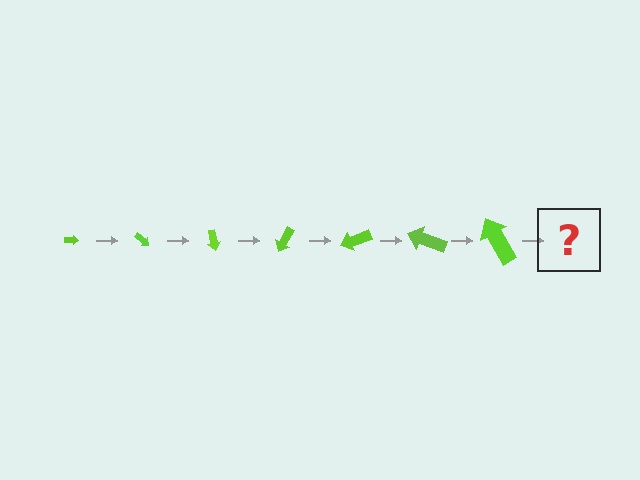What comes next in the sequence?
The next element should be an arrow, larger than the previous one and rotated 280 degrees from the start.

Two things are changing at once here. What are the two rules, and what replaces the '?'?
The two rules are that the arrow grows larger each step and it rotates 40 degrees each step. The '?' should be an arrow, larger than the previous one and rotated 280 degrees from the start.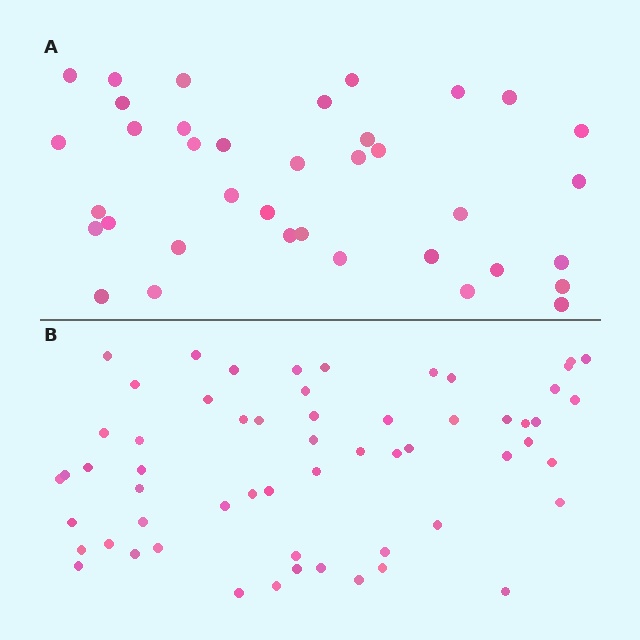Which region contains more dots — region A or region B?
Region B (the bottom region) has more dots.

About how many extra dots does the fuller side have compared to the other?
Region B has approximately 20 more dots than region A.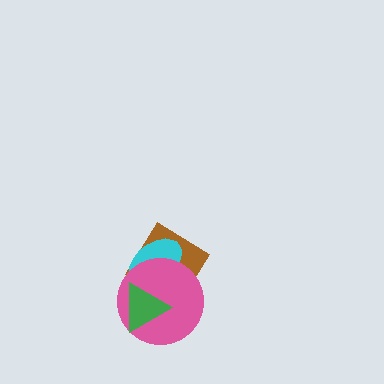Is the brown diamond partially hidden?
Yes, it is partially covered by another shape.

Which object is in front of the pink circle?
The green triangle is in front of the pink circle.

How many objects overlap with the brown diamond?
3 objects overlap with the brown diamond.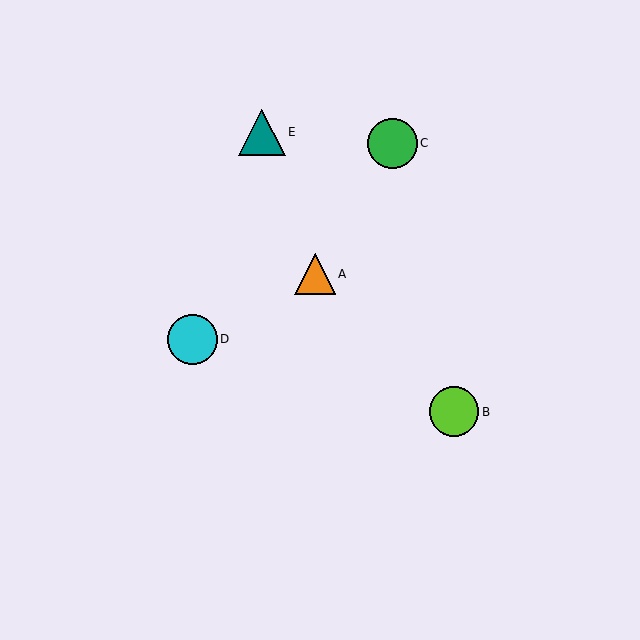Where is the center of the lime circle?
The center of the lime circle is at (454, 412).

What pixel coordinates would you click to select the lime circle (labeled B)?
Click at (454, 412) to select the lime circle B.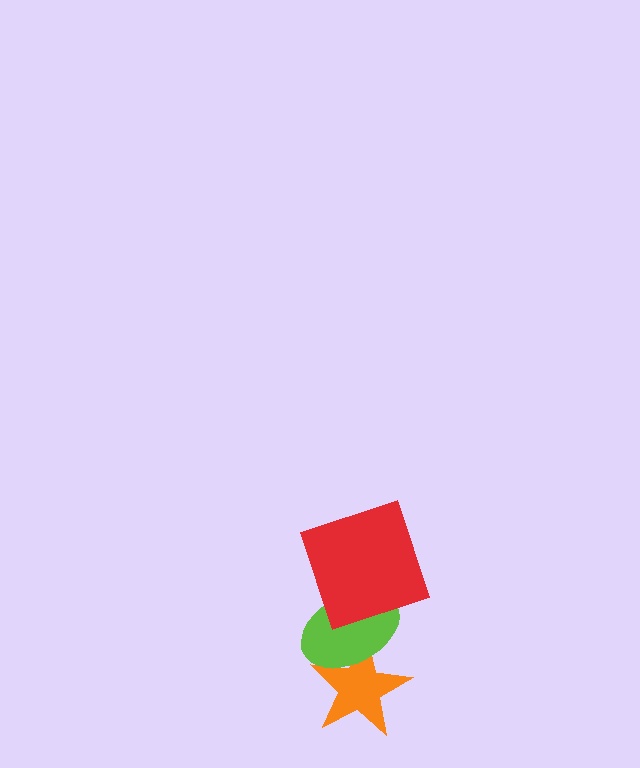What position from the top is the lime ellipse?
The lime ellipse is 2nd from the top.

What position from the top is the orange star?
The orange star is 3rd from the top.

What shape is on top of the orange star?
The lime ellipse is on top of the orange star.